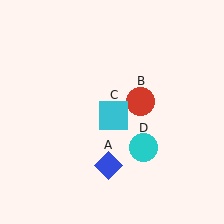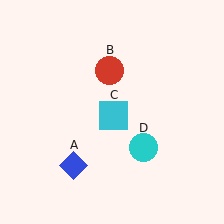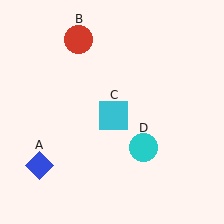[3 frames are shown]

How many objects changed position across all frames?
2 objects changed position: blue diamond (object A), red circle (object B).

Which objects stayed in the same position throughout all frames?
Cyan square (object C) and cyan circle (object D) remained stationary.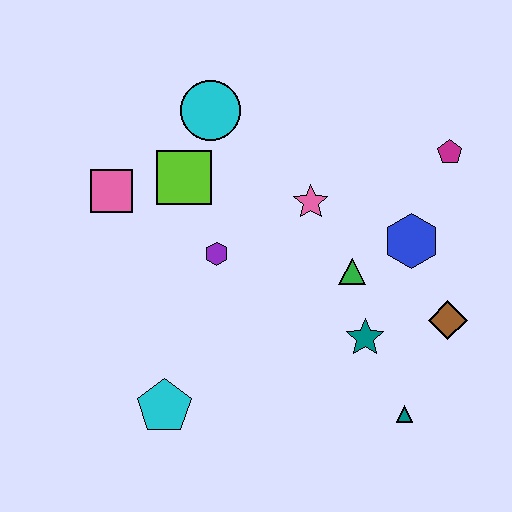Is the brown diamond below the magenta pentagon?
Yes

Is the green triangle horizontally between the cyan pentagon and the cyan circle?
No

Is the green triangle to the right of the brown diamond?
No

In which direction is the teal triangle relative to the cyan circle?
The teal triangle is below the cyan circle.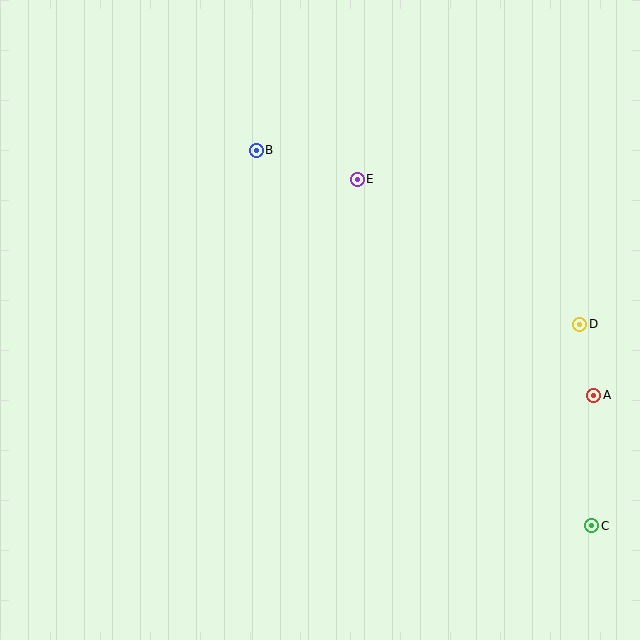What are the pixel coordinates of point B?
Point B is at (256, 150).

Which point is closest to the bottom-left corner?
Point B is closest to the bottom-left corner.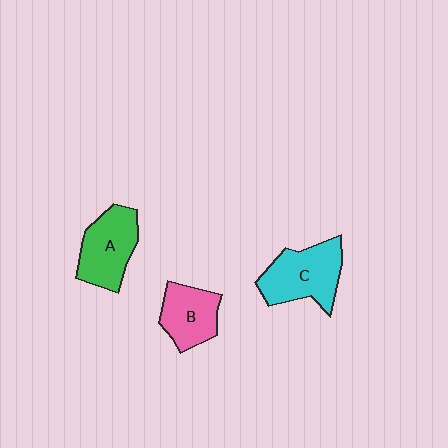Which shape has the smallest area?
Shape B (pink).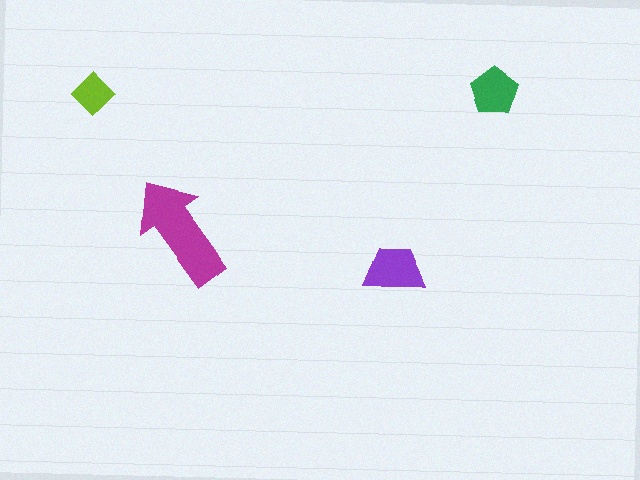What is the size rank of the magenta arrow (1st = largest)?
1st.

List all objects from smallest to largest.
The lime diamond, the green pentagon, the purple trapezoid, the magenta arrow.